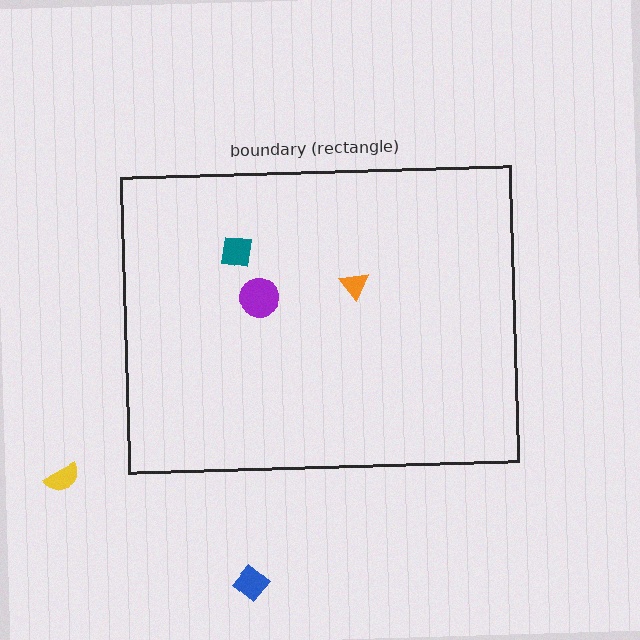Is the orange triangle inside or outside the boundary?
Inside.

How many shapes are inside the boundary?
3 inside, 2 outside.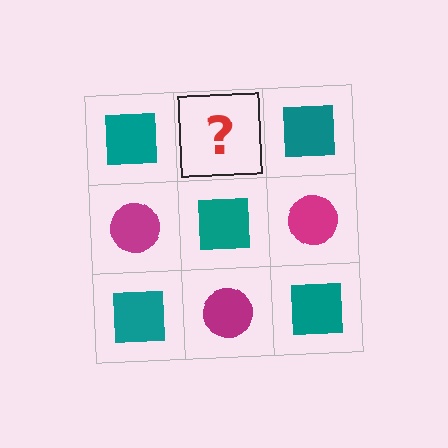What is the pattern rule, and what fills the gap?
The rule is that it alternates teal square and magenta circle in a checkerboard pattern. The gap should be filled with a magenta circle.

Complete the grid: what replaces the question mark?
The question mark should be replaced with a magenta circle.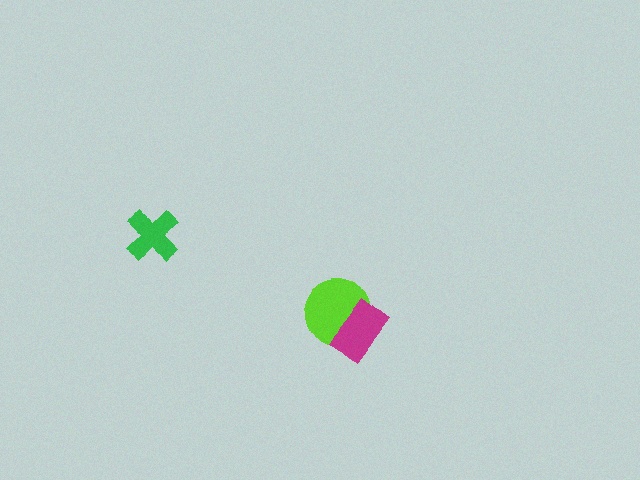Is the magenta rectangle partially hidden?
No, no other shape covers it.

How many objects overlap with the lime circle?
1 object overlaps with the lime circle.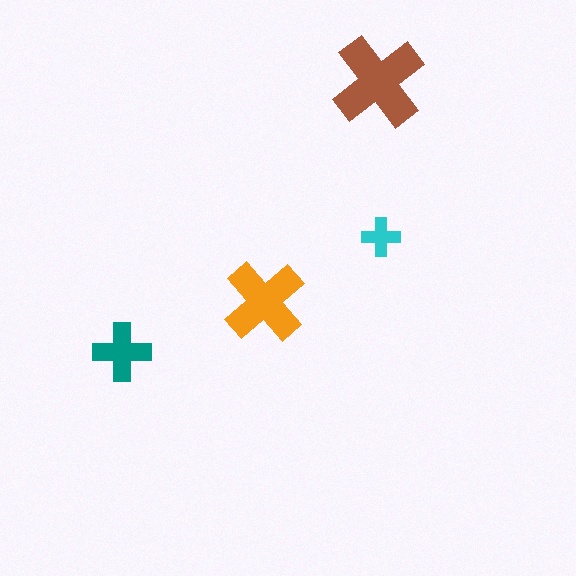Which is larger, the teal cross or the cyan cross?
The teal one.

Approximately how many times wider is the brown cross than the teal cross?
About 1.5 times wider.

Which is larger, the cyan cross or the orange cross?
The orange one.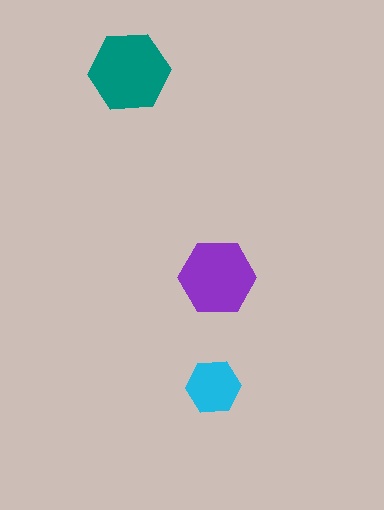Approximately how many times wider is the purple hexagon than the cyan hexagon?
About 1.5 times wider.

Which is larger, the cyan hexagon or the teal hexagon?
The teal one.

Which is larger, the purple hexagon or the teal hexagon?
The teal one.